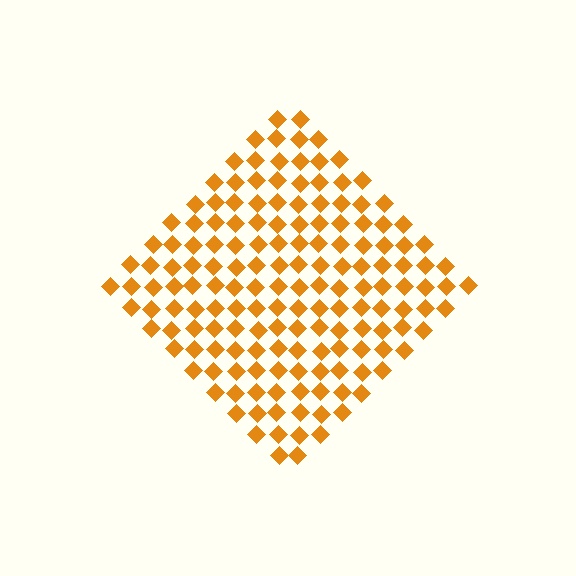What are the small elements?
The small elements are diamonds.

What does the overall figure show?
The overall figure shows a diamond.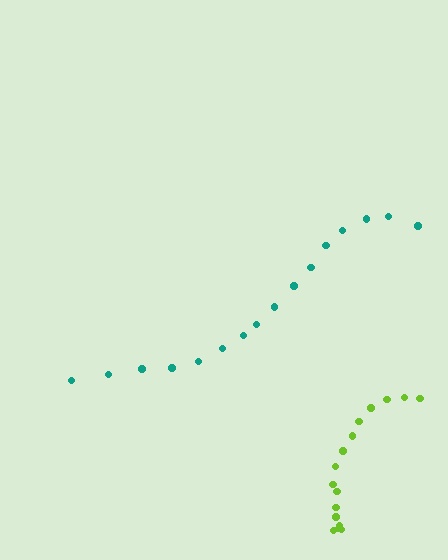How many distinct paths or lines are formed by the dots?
There are 2 distinct paths.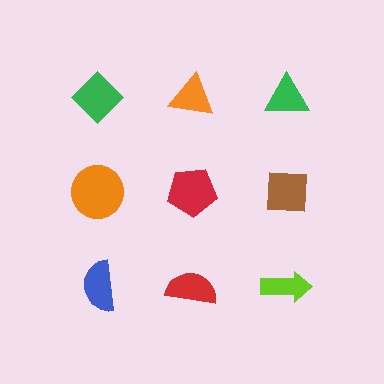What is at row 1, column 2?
An orange triangle.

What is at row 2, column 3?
A brown square.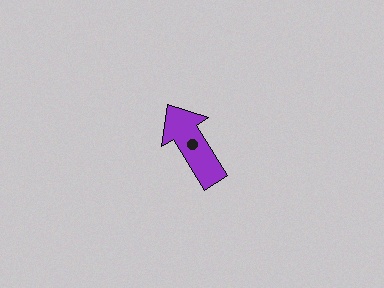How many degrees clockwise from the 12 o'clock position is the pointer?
Approximately 328 degrees.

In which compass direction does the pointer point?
Northwest.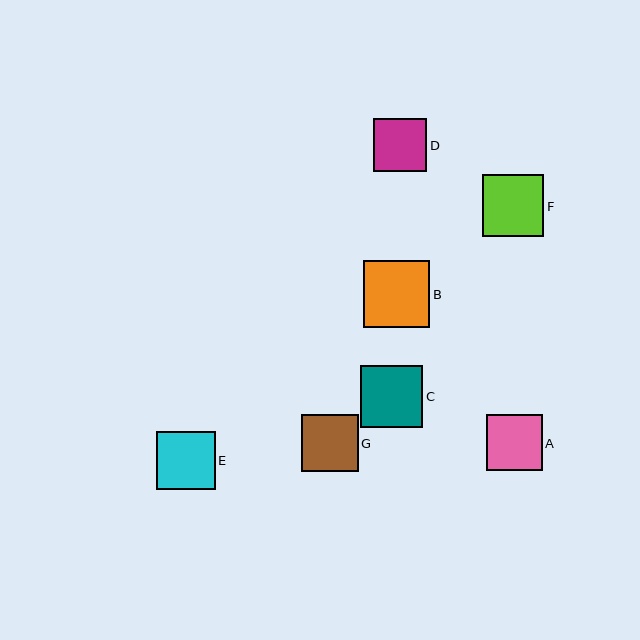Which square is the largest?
Square B is the largest with a size of approximately 66 pixels.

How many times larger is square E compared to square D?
Square E is approximately 1.1 times the size of square D.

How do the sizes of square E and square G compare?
Square E and square G are approximately the same size.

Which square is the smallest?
Square D is the smallest with a size of approximately 54 pixels.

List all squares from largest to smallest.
From largest to smallest: B, C, F, E, G, A, D.